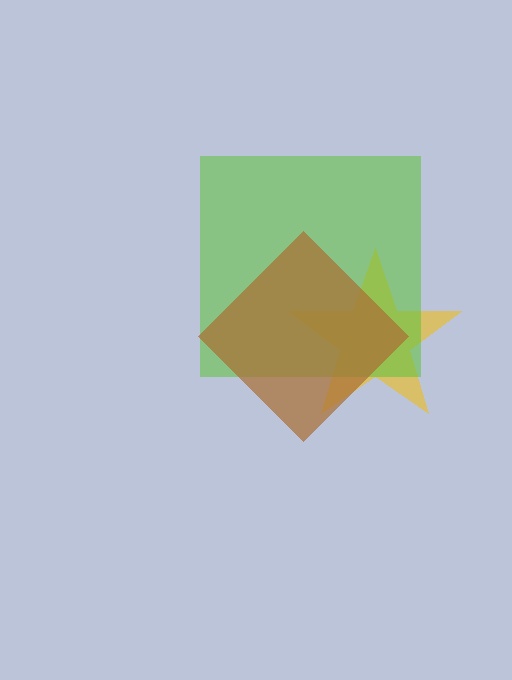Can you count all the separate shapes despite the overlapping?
Yes, there are 3 separate shapes.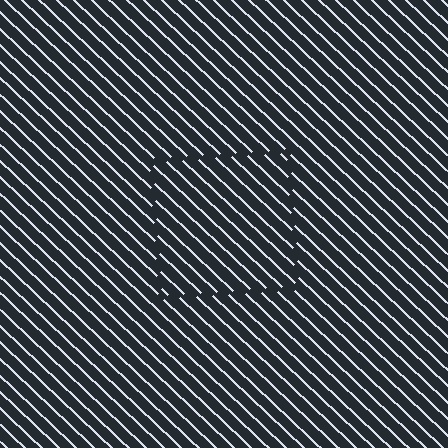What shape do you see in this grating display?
An illusory square. The interior of the shape contains the same grating, shifted by half a period — the contour is defined by the phase discontinuity where line-ends from the inner and outer gratings abut.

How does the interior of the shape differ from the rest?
The interior of the shape contains the same grating, shifted by half a period — the contour is defined by the phase discontinuity where line-ends from the inner and outer gratings abut.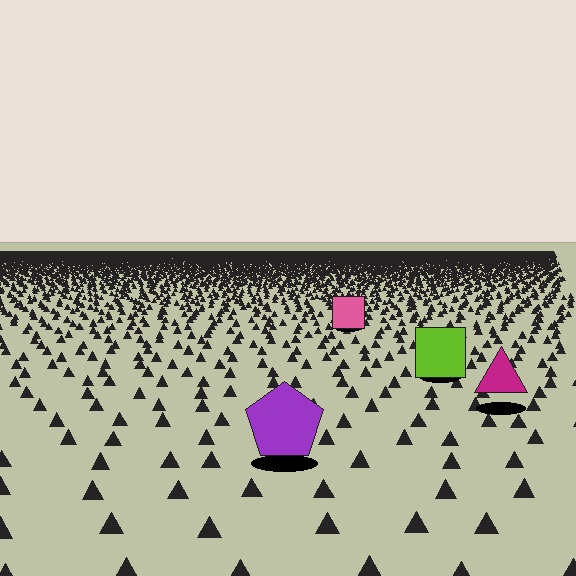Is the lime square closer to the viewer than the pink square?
Yes. The lime square is closer — you can tell from the texture gradient: the ground texture is coarser near it.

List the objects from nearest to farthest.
From nearest to farthest: the purple pentagon, the magenta triangle, the lime square, the pink square.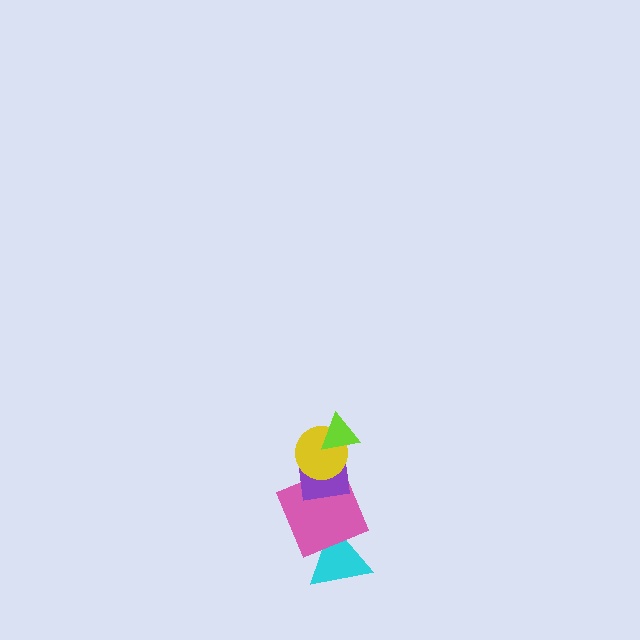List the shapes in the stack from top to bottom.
From top to bottom: the lime triangle, the yellow circle, the purple square, the pink square, the cyan triangle.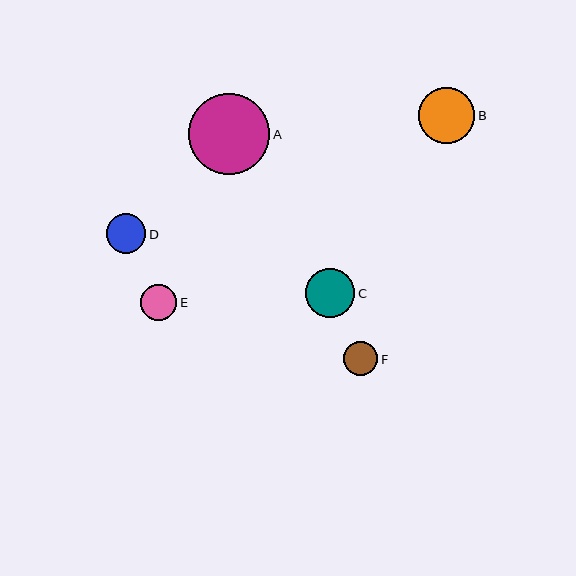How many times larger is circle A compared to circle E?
Circle A is approximately 2.3 times the size of circle E.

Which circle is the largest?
Circle A is the largest with a size of approximately 81 pixels.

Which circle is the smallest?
Circle F is the smallest with a size of approximately 34 pixels.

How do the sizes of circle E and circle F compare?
Circle E and circle F are approximately the same size.